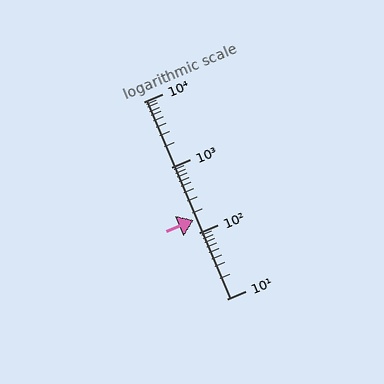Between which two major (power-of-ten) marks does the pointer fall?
The pointer is between 100 and 1000.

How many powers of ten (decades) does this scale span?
The scale spans 3 decades, from 10 to 10000.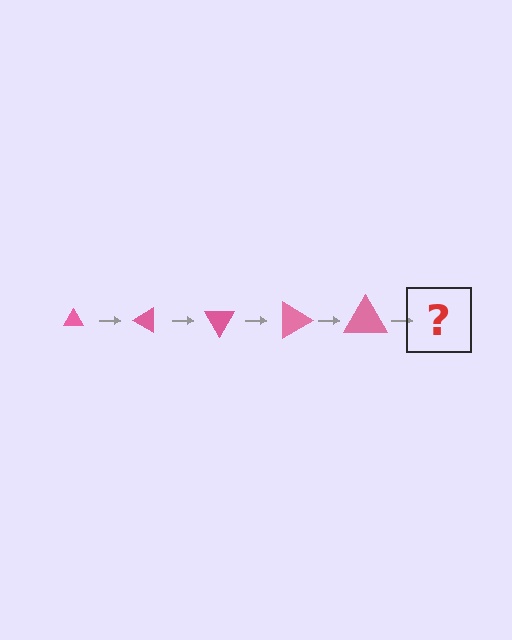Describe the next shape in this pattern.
It should be a triangle, larger than the previous one and rotated 150 degrees from the start.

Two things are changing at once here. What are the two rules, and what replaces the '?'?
The two rules are that the triangle grows larger each step and it rotates 30 degrees each step. The '?' should be a triangle, larger than the previous one and rotated 150 degrees from the start.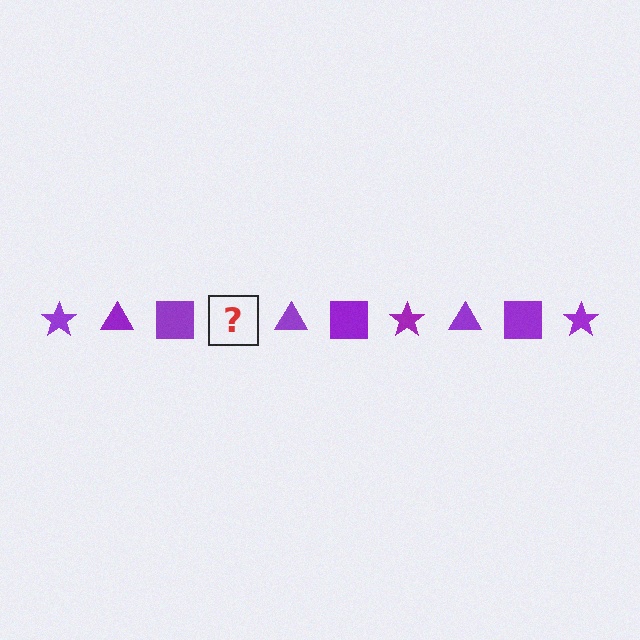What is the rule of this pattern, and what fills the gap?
The rule is that the pattern cycles through star, triangle, square shapes in purple. The gap should be filled with a purple star.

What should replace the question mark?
The question mark should be replaced with a purple star.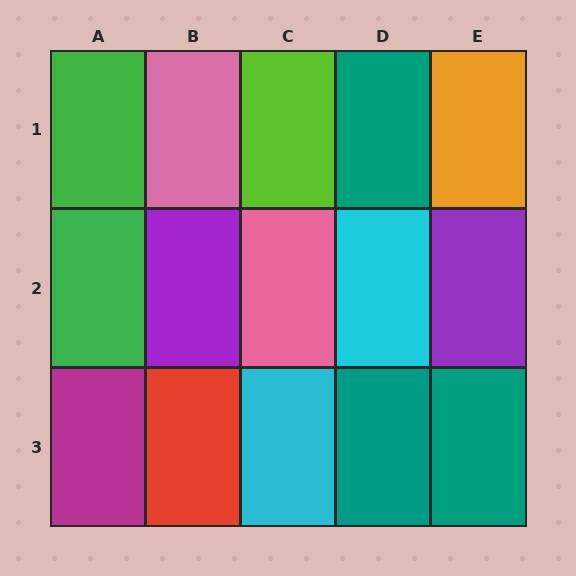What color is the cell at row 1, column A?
Green.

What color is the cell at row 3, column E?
Teal.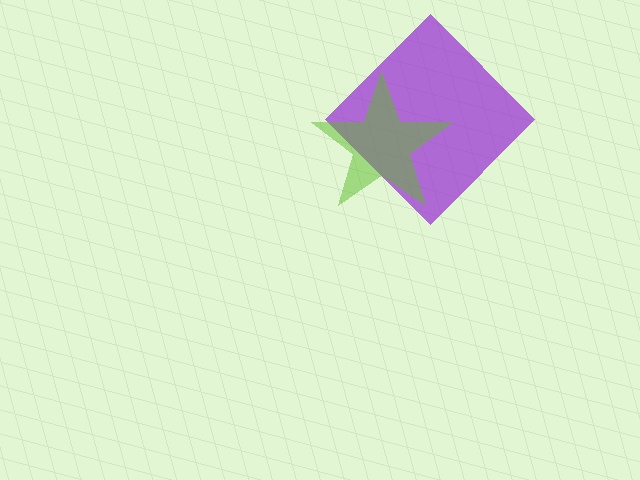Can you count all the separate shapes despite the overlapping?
Yes, there are 2 separate shapes.